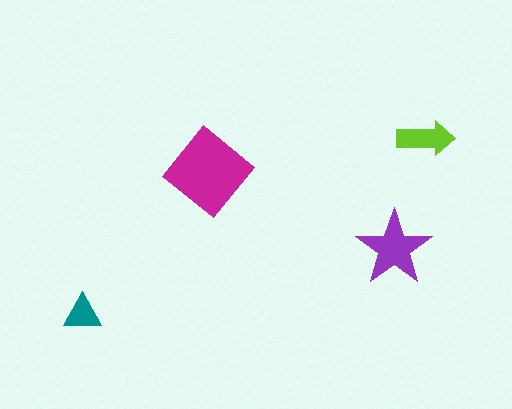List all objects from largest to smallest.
The magenta diamond, the purple star, the lime arrow, the teal triangle.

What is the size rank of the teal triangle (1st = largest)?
4th.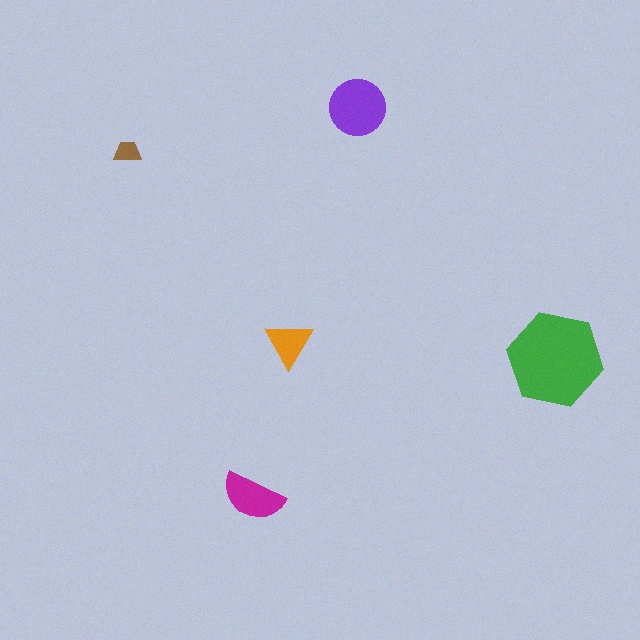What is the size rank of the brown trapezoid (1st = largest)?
5th.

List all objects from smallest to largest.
The brown trapezoid, the orange triangle, the magenta semicircle, the purple circle, the green hexagon.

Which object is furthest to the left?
The brown trapezoid is leftmost.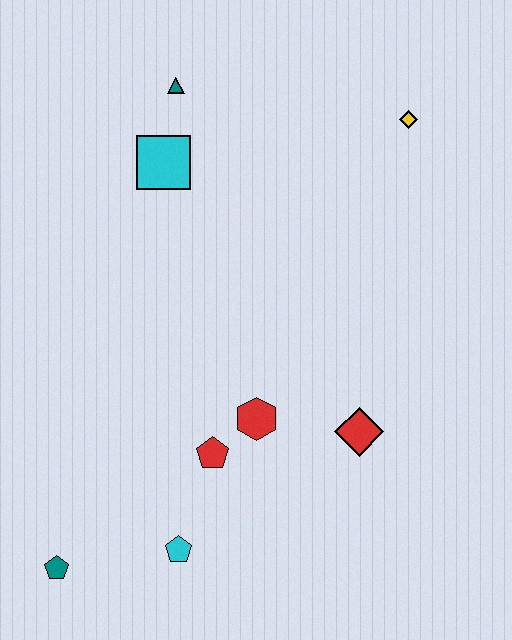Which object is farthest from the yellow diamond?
The teal pentagon is farthest from the yellow diamond.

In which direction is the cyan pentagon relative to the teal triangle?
The cyan pentagon is below the teal triangle.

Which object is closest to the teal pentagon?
The cyan pentagon is closest to the teal pentagon.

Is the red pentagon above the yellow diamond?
No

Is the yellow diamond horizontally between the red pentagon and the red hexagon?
No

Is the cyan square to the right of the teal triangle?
No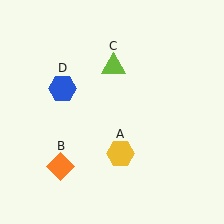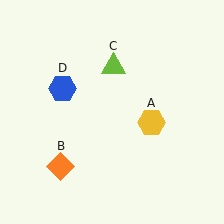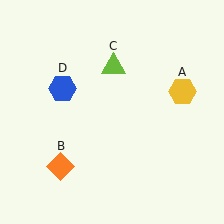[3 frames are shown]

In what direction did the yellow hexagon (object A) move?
The yellow hexagon (object A) moved up and to the right.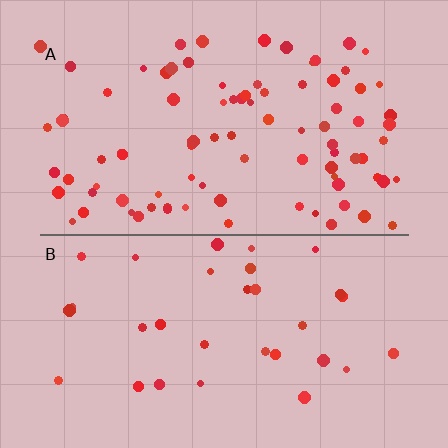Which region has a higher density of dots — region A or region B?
A (the top).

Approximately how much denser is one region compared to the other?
Approximately 2.8× — region A over region B.